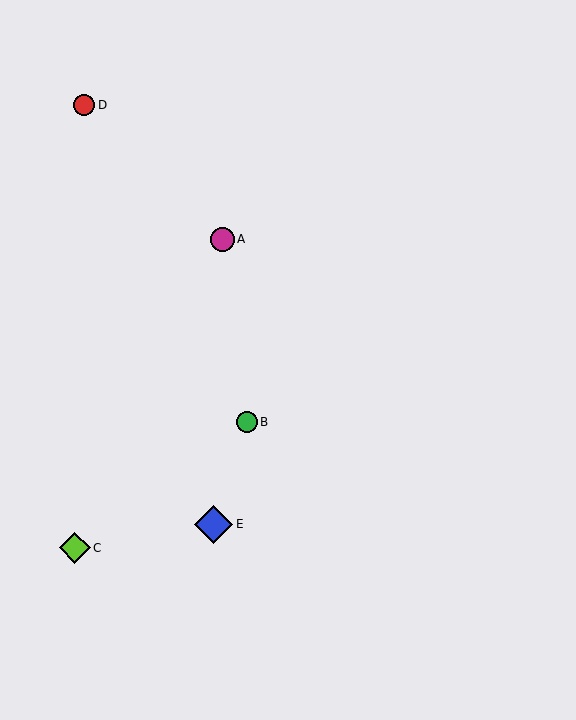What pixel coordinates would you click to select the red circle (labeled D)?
Click at (84, 105) to select the red circle D.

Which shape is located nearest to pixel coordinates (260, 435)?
The green circle (labeled B) at (247, 422) is nearest to that location.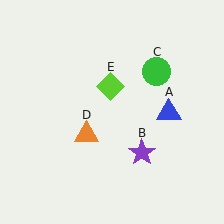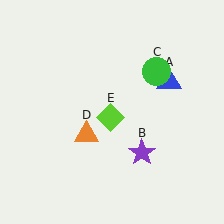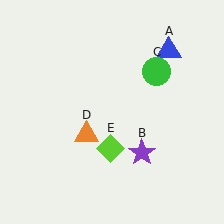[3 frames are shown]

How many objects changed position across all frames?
2 objects changed position: blue triangle (object A), lime diamond (object E).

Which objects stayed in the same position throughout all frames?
Purple star (object B) and green circle (object C) and orange triangle (object D) remained stationary.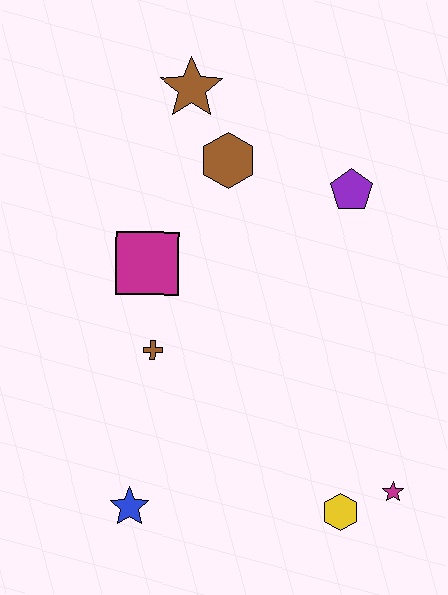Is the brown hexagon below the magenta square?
No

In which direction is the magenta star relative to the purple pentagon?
The magenta star is below the purple pentagon.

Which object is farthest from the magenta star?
The brown star is farthest from the magenta star.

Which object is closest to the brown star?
The brown hexagon is closest to the brown star.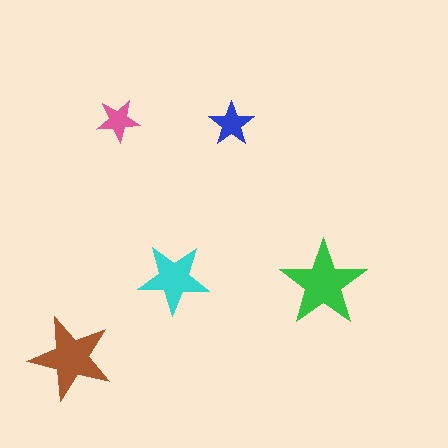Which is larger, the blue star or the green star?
The green one.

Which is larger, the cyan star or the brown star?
The brown one.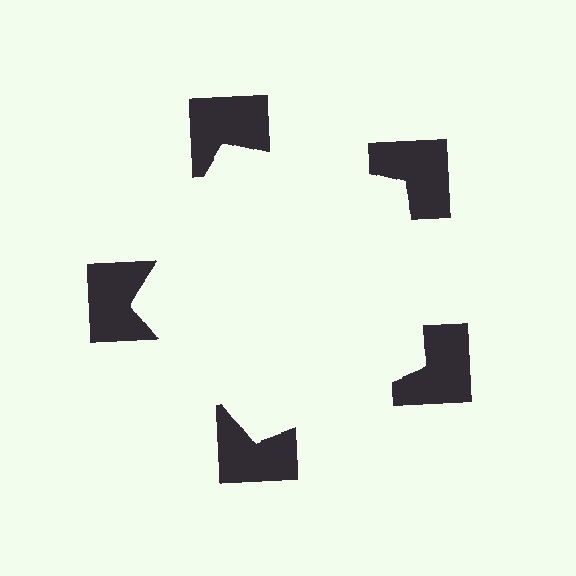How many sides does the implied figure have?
5 sides.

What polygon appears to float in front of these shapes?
An illusory pentagon — its edges are inferred from the aligned wedge cuts in the notched squares, not physically drawn.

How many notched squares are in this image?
There are 5 — one at each vertex of the illusory pentagon.